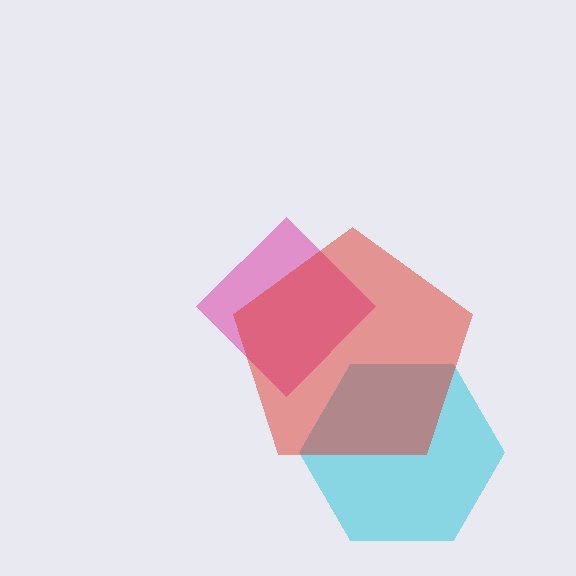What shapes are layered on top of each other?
The layered shapes are: a magenta diamond, a cyan hexagon, a red pentagon.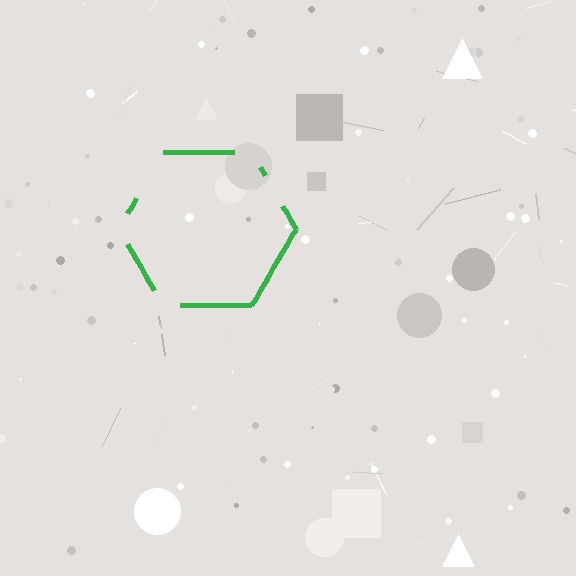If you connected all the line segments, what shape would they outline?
They would outline a hexagon.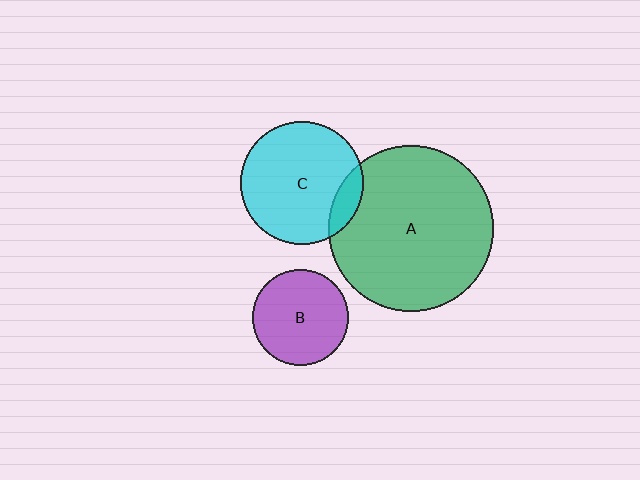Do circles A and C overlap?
Yes.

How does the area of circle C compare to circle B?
Approximately 1.6 times.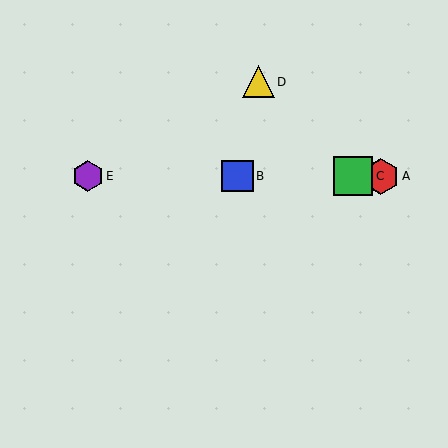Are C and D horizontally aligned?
No, C is at y≈176 and D is at y≈82.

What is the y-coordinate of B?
Object B is at y≈176.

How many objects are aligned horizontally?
4 objects (A, B, C, E) are aligned horizontally.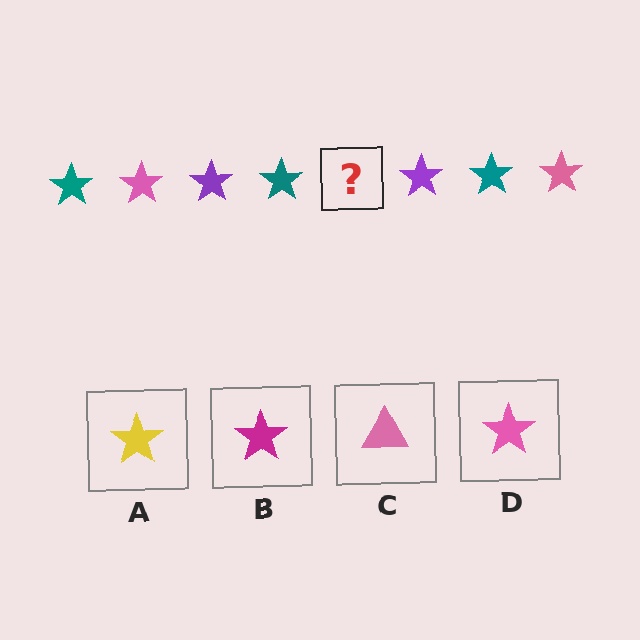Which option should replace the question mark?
Option D.